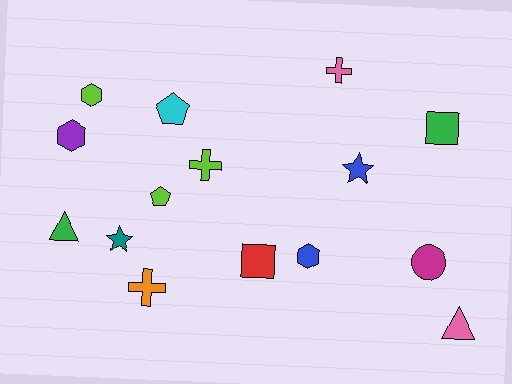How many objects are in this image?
There are 15 objects.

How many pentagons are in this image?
There are 2 pentagons.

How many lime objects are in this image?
There are 3 lime objects.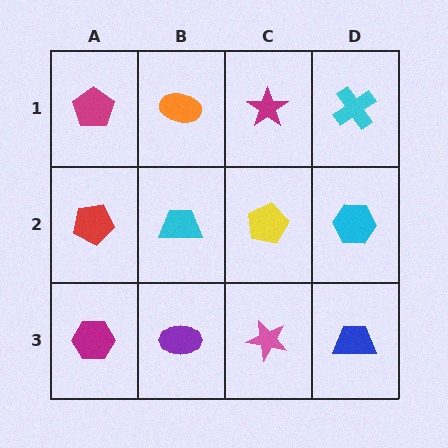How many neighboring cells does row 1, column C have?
3.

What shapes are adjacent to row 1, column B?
A cyan trapezoid (row 2, column B), a magenta pentagon (row 1, column A), a magenta star (row 1, column C).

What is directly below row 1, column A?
A red pentagon.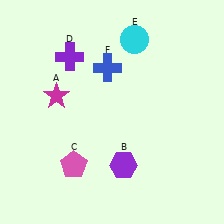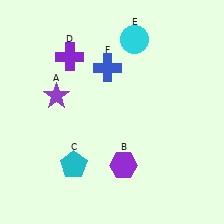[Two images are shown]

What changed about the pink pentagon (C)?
In Image 1, C is pink. In Image 2, it changed to cyan.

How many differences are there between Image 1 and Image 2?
There are 2 differences between the two images.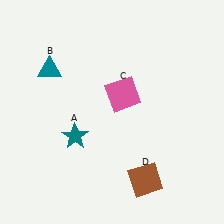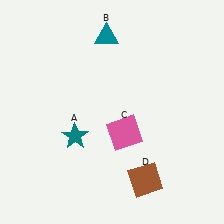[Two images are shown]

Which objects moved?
The objects that moved are: the teal triangle (B), the pink square (C).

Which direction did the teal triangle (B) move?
The teal triangle (B) moved right.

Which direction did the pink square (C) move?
The pink square (C) moved down.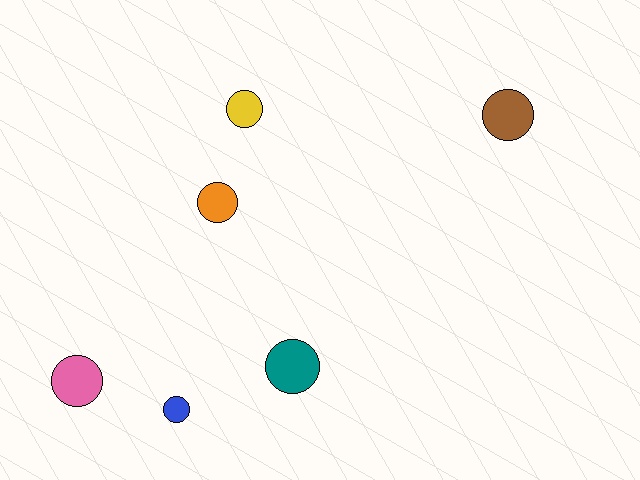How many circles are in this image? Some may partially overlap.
There are 6 circles.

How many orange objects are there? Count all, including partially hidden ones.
There is 1 orange object.